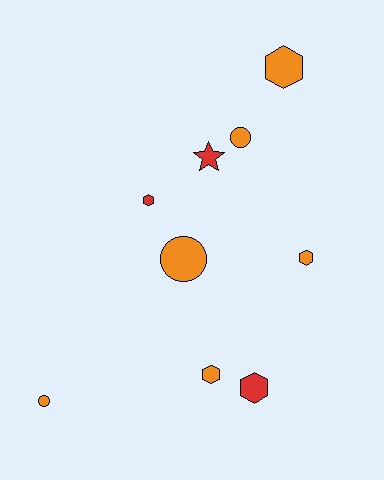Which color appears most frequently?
Orange, with 6 objects.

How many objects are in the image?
There are 9 objects.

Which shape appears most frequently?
Hexagon, with 5 objects.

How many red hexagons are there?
There are 2 red hexagons.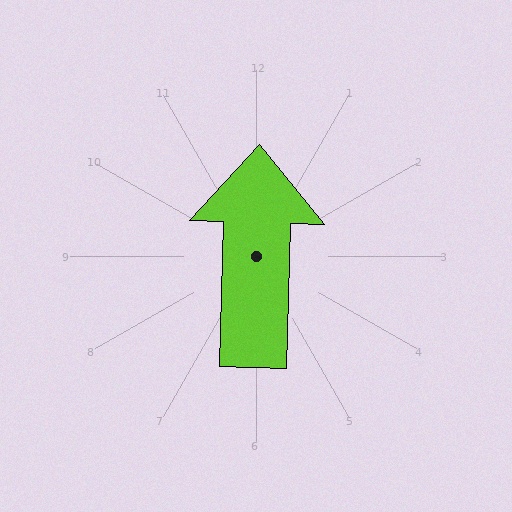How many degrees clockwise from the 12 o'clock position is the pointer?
Approximately 2 degrees.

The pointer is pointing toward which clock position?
Roughly 12 o'clock.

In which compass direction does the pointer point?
North.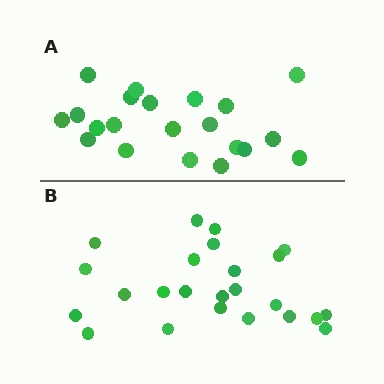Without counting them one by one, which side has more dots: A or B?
Region B (the bottom region) has more dots.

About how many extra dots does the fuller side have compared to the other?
Region B has just a few more — roughly 2 or 3 more dots than region A.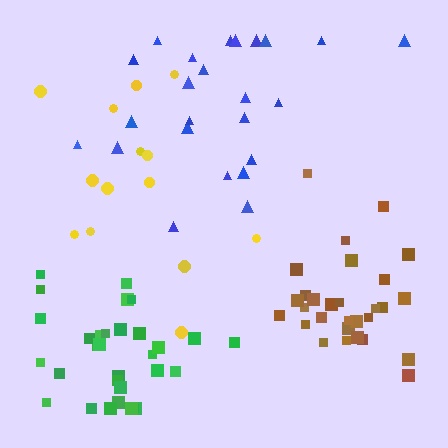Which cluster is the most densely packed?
Brown.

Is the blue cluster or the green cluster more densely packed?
Green.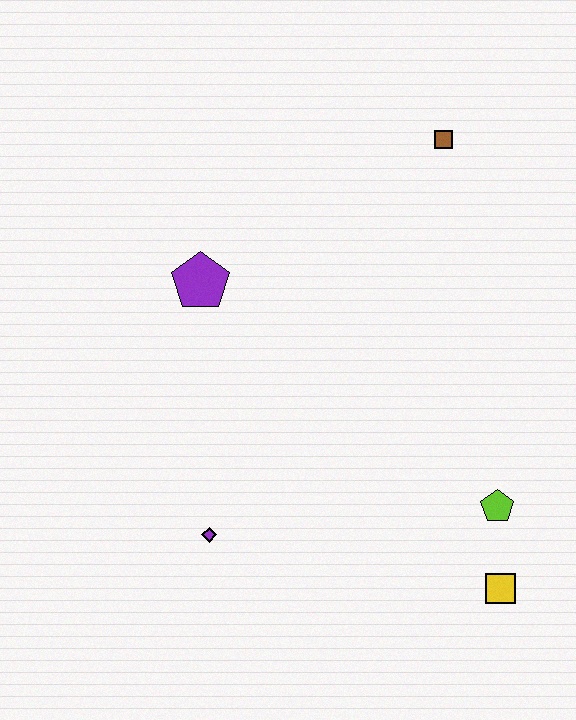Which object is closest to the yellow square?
The lime pentagon is closest to the yellow square.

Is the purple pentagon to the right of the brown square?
No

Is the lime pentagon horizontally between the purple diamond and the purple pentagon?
No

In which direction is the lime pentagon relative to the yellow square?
The lime pentagon is above the yellow square.